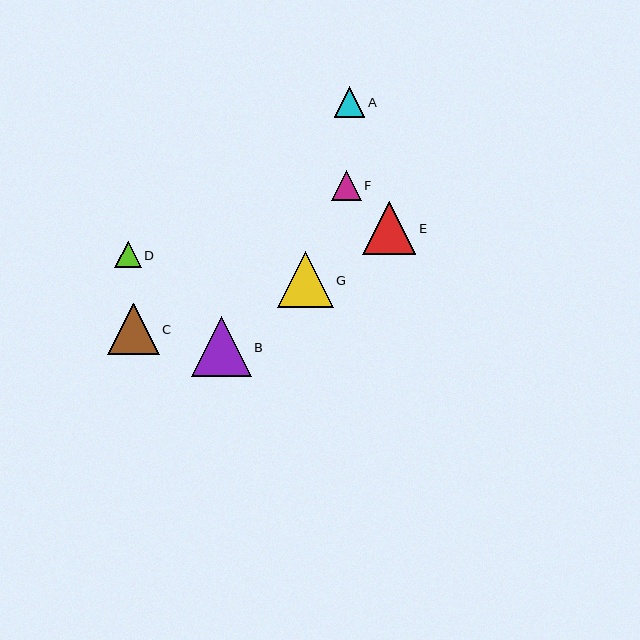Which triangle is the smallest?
Triangle D is the smallest with a size of approximately 27 pixels.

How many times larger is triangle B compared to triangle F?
Triangle B is approximately 2.0 times the size of triangle F.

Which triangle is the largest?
Triangle B is the largest with a size of approximately 60 pixels.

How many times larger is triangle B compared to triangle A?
Triangle B is approximately 2.0 times the size of triangle A.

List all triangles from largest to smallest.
From largest to smallest: B, G, E, C, A, F, D.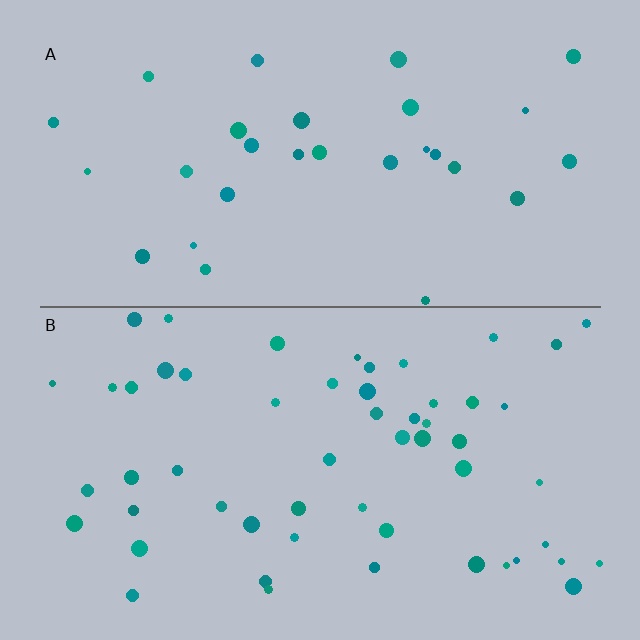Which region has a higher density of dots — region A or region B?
B (the bottom).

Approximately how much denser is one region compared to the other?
Approximately 1.9× — region B over region A.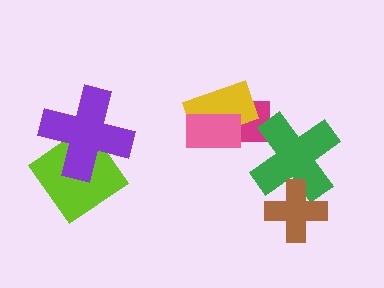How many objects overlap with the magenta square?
3 objects overlap with the magenta square.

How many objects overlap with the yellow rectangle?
2 objects overlap with the yellow rectangle.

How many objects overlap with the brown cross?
1 object overlaps with the brown cross.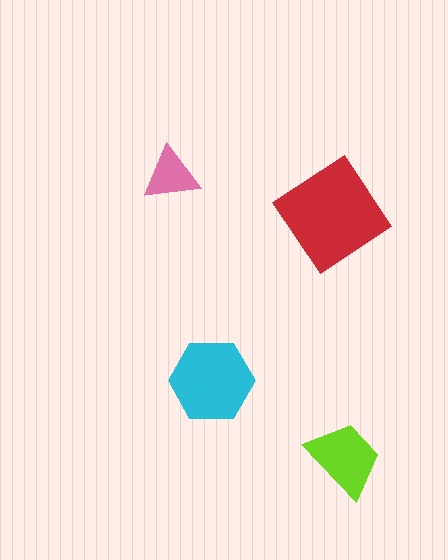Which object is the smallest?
The pink triangle.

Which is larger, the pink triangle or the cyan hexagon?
The cyan hexagon.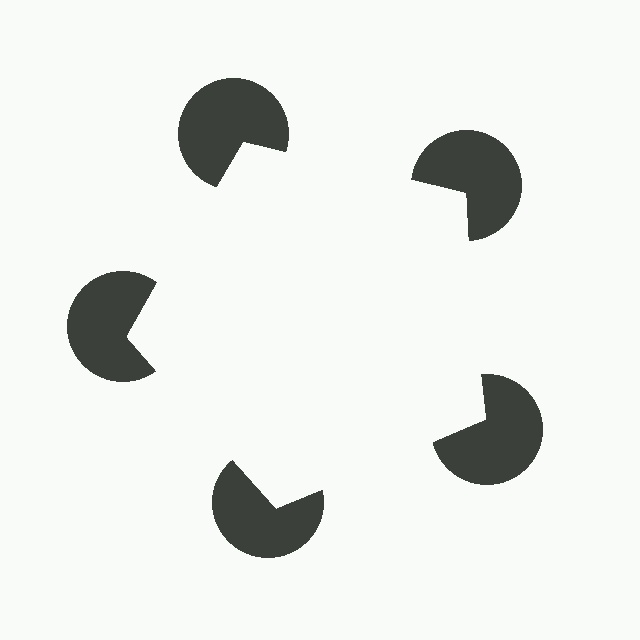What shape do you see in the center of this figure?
An illusory pentagon — its edges are inferred from the aligned wedge cuts in the pac-man discs, not physically drawn.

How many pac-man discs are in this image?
There are 5 — one at each vertex of the illusory pentagon.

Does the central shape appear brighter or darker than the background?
It typically appears slightly brighter than the background, even though no actual brightness change is drawn.